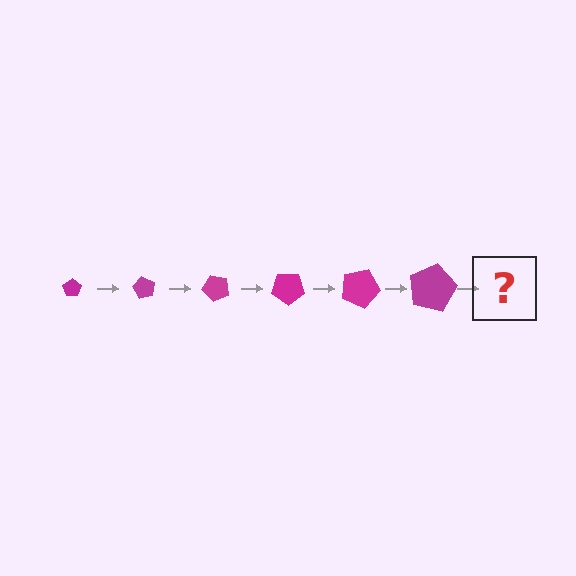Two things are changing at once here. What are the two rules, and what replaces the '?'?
The two rules are that the pentagon grows larger each step and it rotates 60 degrees each step. The '?' should be a pentagon, larger than the previous one and rotated 360 degrees from the start.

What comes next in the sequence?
The next element should be a pentagon, larger than the previous one and rotated 360 degrees from the start.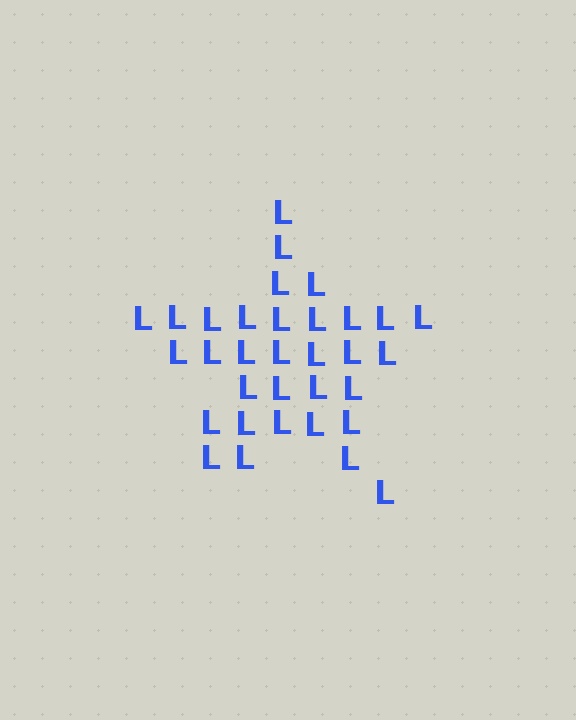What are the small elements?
The small elements are letter L's.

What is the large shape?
The large shape is a star.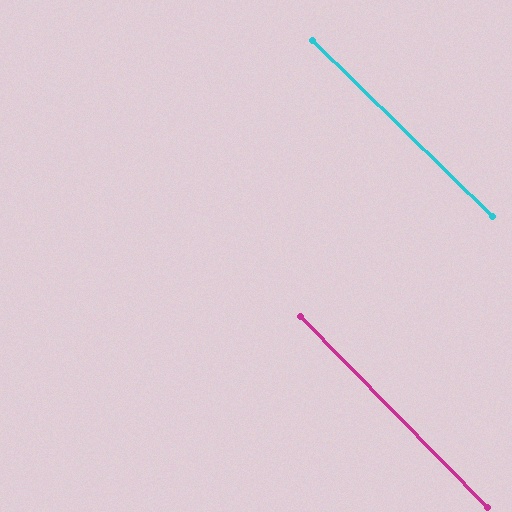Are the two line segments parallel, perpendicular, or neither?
Parallel — their directions differ by only 1.3°.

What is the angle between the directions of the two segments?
Approximately 1 degree.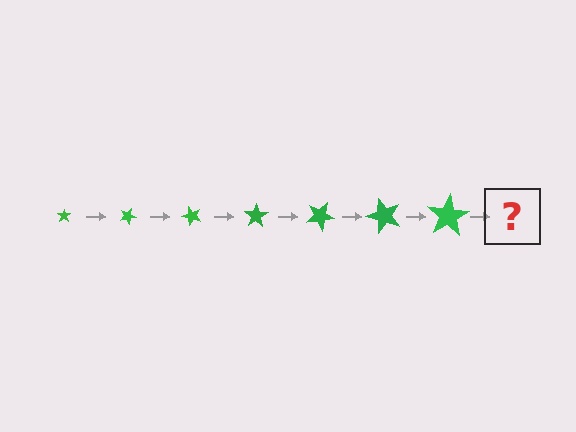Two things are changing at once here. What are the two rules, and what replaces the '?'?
The two rules are that the star grows larger each step and it rotates 25 degrees each step. The '?' should be a star, larger than the previous one and rotated 175 degrees from the start.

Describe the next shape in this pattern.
It should be a star, larger than the previous one and rotated 175 degrees from the start.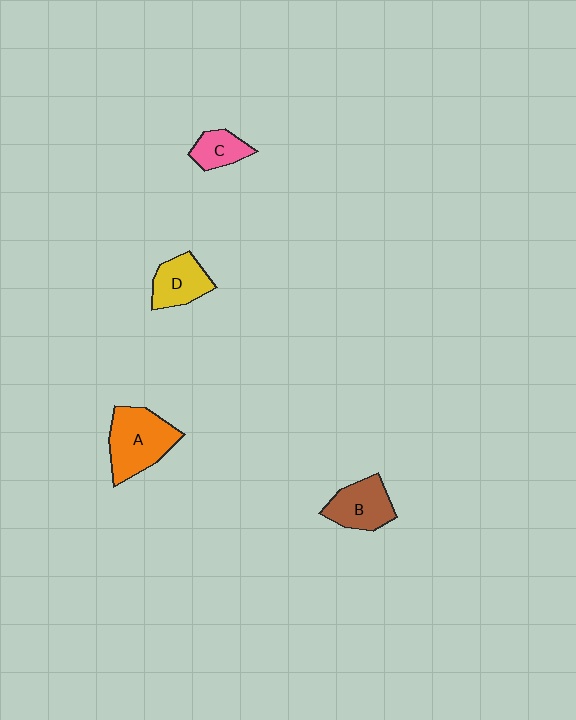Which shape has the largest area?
Shape A (orange).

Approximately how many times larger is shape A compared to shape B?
Approximately 1.4 times.